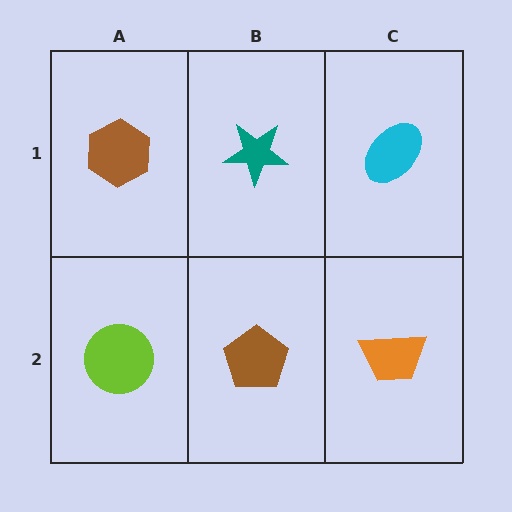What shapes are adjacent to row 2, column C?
A cyan ellipse (row 1, column C), a brown pentagon (row 2, column B).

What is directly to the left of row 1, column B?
A brown hexagon.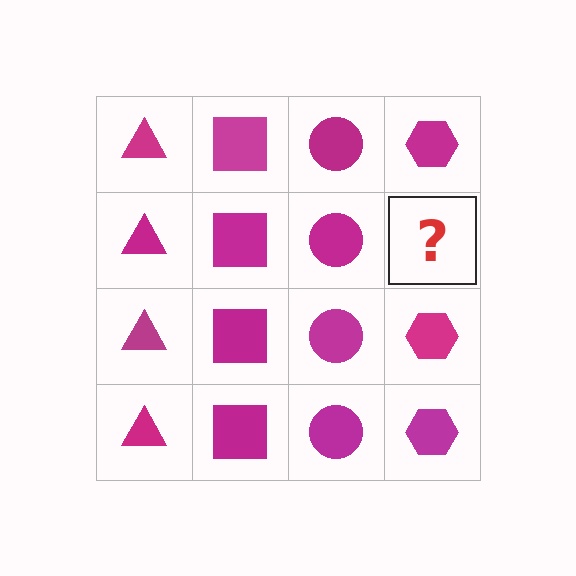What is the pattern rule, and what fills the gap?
The rule is that each column has a consistent shape. The gap should be filled with a magenta hexagon.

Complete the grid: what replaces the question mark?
The question mark should be replaced with a magenta hexagon.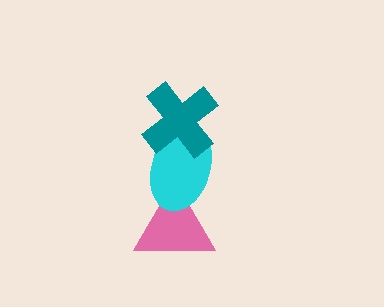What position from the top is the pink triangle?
The pink triangle is 3rd from the top.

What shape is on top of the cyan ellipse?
The teal cross is on top of the cyan ellipse.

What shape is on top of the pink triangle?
The cyan ellipse is on top of the pink triangle.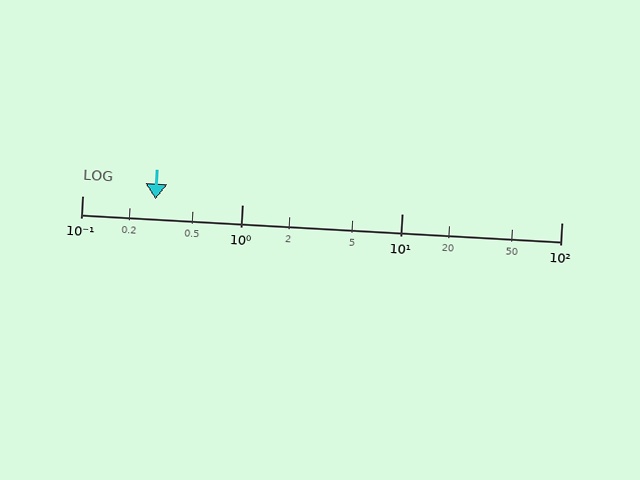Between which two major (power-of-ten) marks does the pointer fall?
The pointer is between 0.1 and 1.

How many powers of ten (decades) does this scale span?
The scale spans 3 decades, from 0.1 to 100.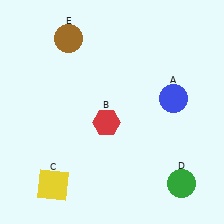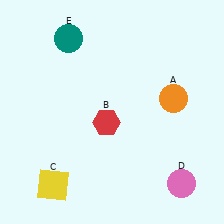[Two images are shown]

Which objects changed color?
A changed from blue to orange. D changed from green to pink. E changed from brown to teal.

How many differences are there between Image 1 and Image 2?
There are 3 differences between the two images.